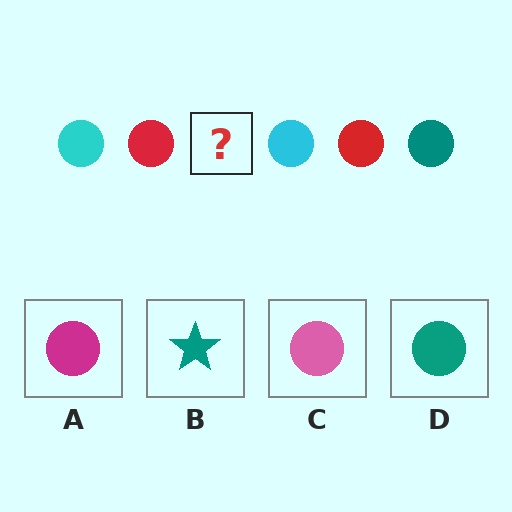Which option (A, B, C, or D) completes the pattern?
D.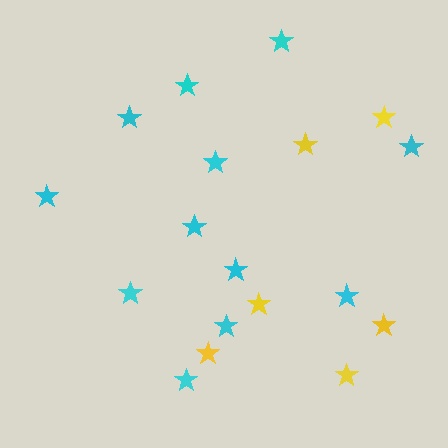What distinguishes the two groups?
There are 2 groups: one group of cyan stars (12) and one group of yellow stars (6).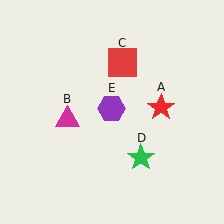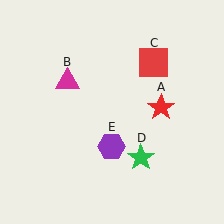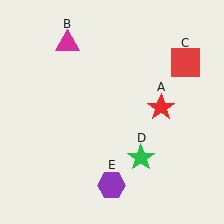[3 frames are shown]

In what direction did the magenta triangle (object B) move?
The magenta triangle (object B) moved up.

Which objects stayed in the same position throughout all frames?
Red star (object A) and green star (object D) remained stationary.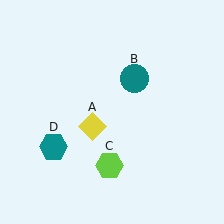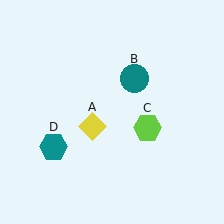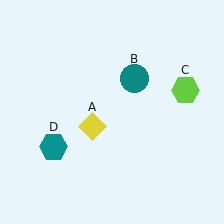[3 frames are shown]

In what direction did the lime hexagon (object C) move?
The lime hexagon (object C) moved up and to the right.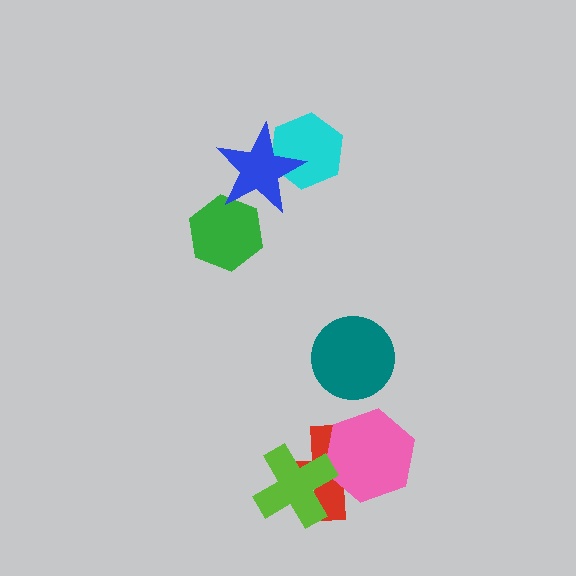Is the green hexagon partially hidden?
Yes, it is partially covered by another shape.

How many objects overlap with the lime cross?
2 objects overlap with the lime cross.